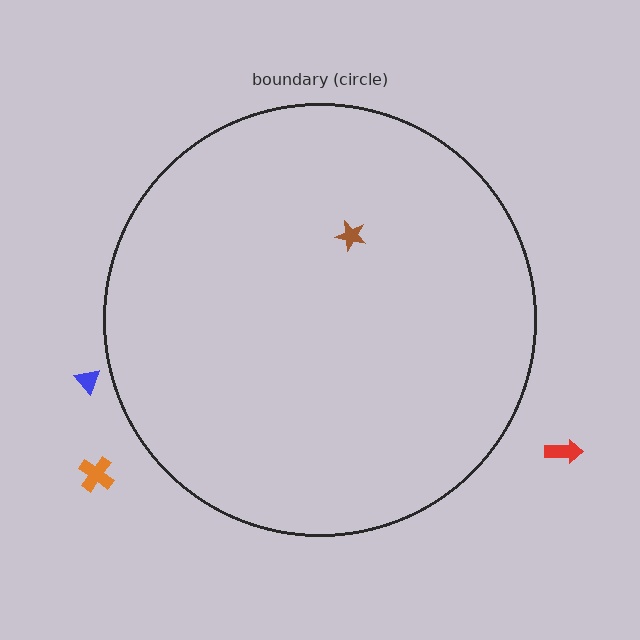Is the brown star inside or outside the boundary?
Inside.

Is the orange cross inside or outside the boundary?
Outside.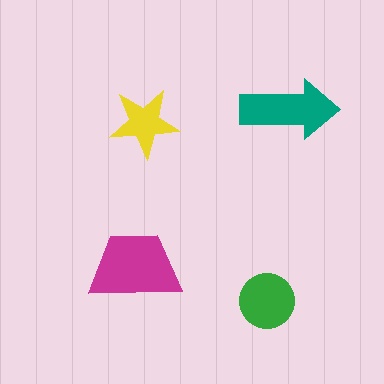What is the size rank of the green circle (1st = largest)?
3rd.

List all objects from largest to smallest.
The magenta trapezoid, the teal arrow, the green circle, the yellow star.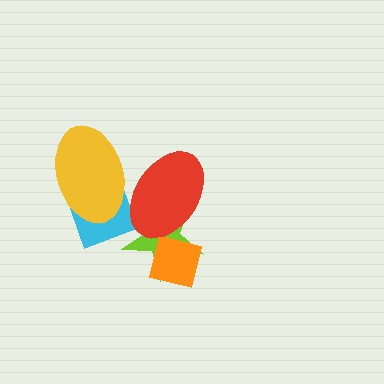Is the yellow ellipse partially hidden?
No, no other shape covers it.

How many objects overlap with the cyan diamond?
3 objects overlap with the cyan diamond.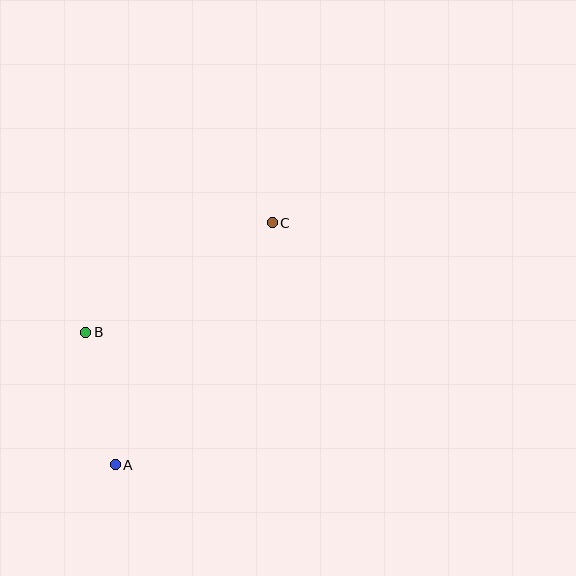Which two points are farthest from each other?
Points A and C are farthest from each other.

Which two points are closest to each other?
Points A and B are closest to each other.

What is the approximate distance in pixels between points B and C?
The distance between B and C is approximately 216 pixels.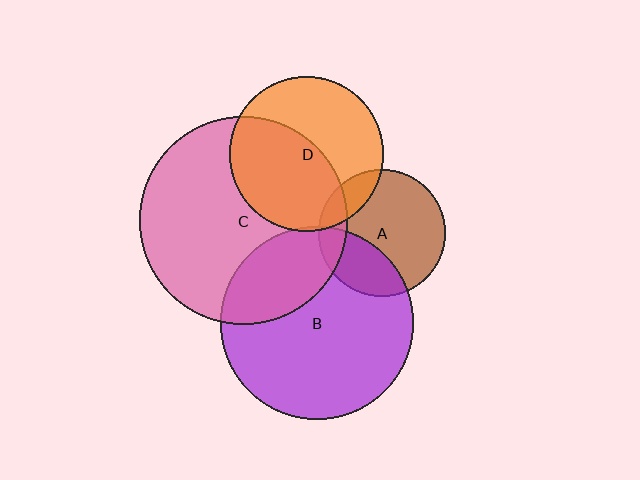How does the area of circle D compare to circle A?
Approximately 1.5 times.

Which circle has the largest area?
Circle C (pink).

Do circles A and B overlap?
Yes.